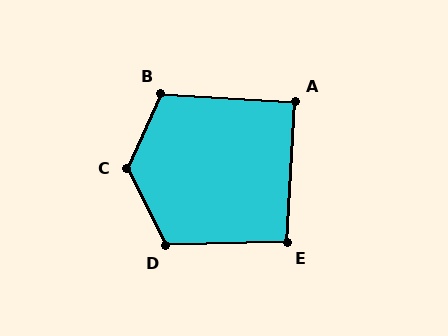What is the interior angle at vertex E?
Approximately 95 degrees (obtuse).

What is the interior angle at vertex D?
Approximately 115 degrees (obtuse).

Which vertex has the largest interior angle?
C, at approximately 129 degrees.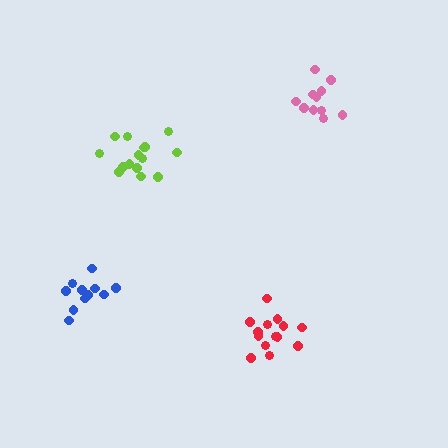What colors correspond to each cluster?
The clusters are colored: lime, red, blue, pink.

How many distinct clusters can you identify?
There are 4 distinct clusters.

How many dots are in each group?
Group 1: 15 dots, Group 2: 14 dots, Group 3: 11 dots, Group 4: 11 dots (51 total).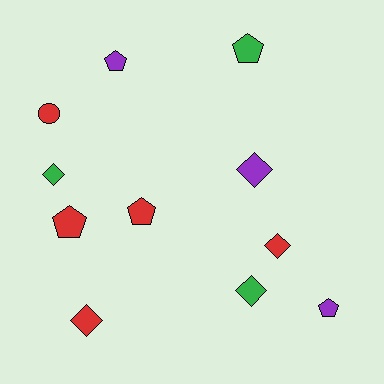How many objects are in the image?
There are 11 objects.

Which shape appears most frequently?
Pentagon, with 5 objects.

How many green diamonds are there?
There are 2 green diamonds.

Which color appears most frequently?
Red, with 5 objects.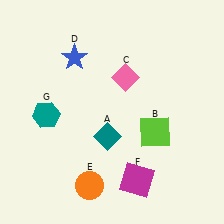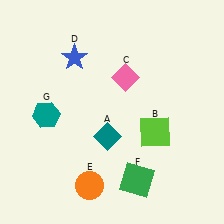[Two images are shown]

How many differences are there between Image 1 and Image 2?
There is 1 difference between the two images.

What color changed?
The square (F) changed from magenta in Image 1 to green in Image 2.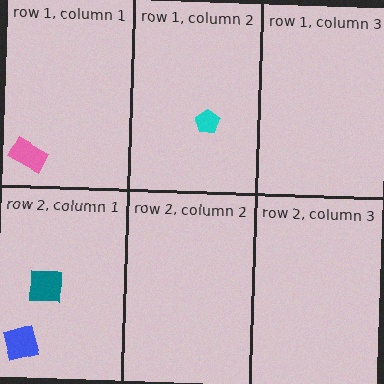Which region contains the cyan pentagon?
The row 1, column 2 region.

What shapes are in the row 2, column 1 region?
The blue square, the teal square.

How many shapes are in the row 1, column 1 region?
1.